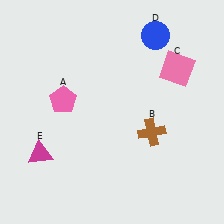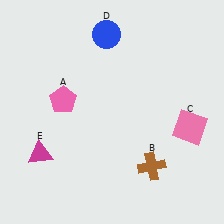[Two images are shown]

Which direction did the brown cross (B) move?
The brown cross (B) moved down.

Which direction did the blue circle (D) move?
The blue circle (D) moved left.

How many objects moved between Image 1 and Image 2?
3 objects moved between the two images.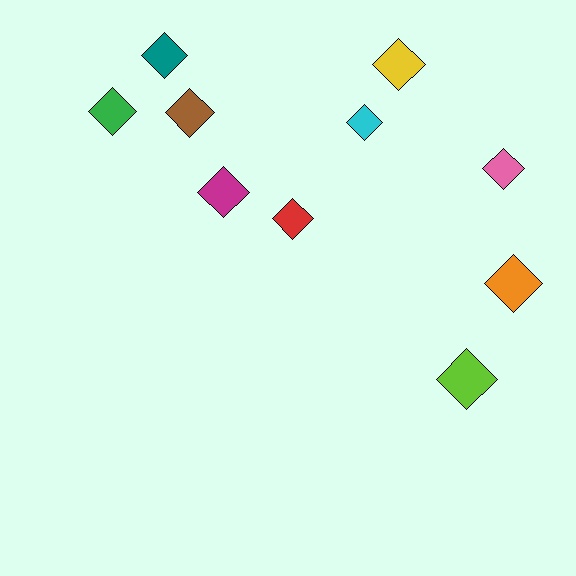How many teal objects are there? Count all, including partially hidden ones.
There is 1 teal object.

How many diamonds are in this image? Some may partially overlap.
There are 10 diamonds.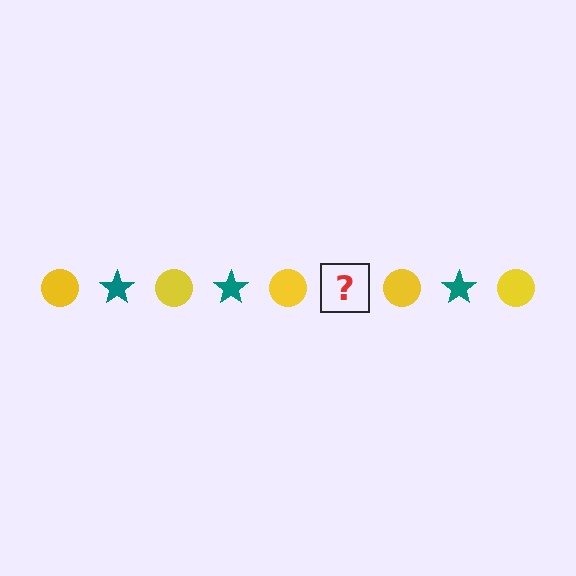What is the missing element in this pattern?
The missing element is a teal star.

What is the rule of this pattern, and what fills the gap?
The rule is that the pattern alternates between yellow circle and teal star. The gap should be filled with a teal star.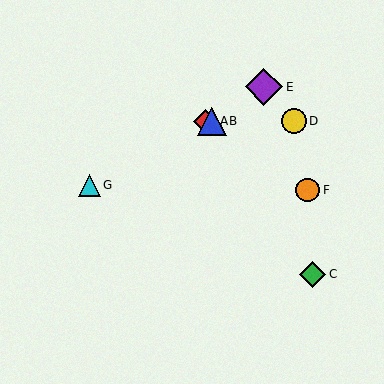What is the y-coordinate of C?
Object C is at y≈274.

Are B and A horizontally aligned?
Yes, both are at y≈121.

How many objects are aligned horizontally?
3 objects (A, B, D) are aligned horizontally.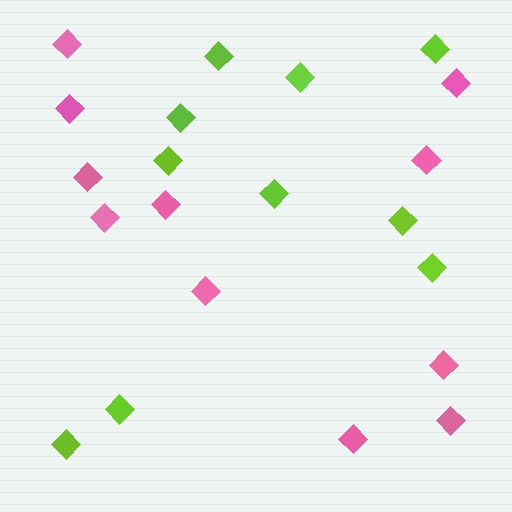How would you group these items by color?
There are 2 groups: one group of lime diamonds (10) and one group of pink diamonds (11).